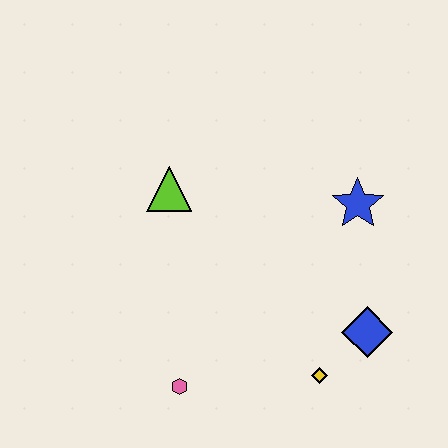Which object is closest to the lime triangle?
The blue star is closest to the lime triangle.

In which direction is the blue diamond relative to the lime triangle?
The blue diamond is to the right of the lime triangle.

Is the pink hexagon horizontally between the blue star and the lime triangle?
Yes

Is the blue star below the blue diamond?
No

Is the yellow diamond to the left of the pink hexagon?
No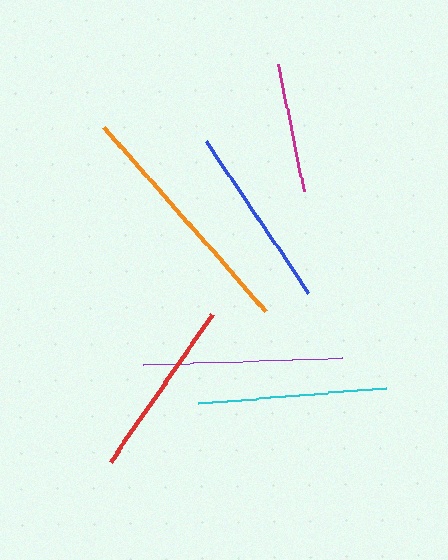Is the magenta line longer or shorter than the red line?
The red line is longer than the magenta line.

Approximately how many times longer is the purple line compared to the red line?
The purple line is approximately 1.1 times the length of the red line.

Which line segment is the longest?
The orange line is the longest at approximately 247 pixels.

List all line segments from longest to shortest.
From longest to shortest: orange, purple, cyan, blue, red, magenta.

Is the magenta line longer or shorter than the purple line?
The purple line is longer than the magenta line.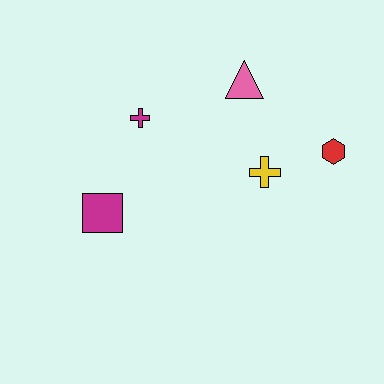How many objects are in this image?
There are 5 objects.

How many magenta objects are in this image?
There are 2 magenta objects.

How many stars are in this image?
There are no stars.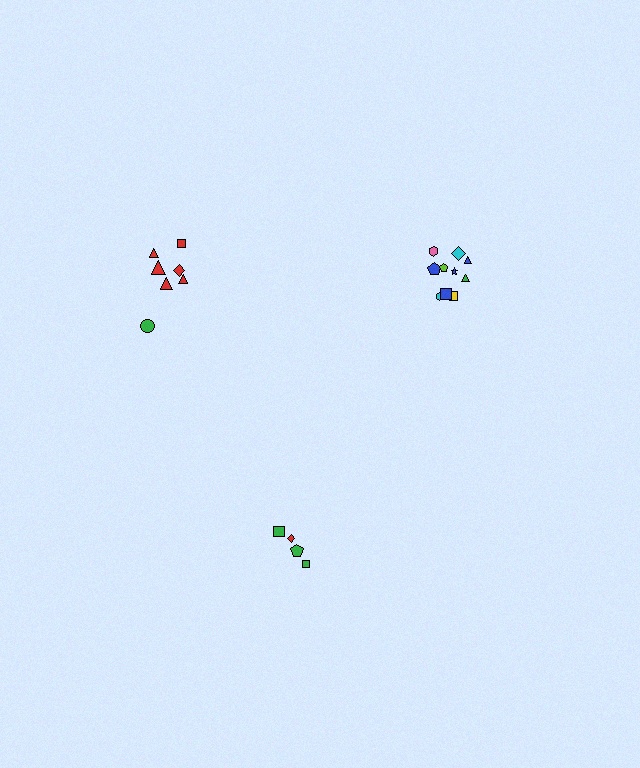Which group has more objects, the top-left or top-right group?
The top-right group.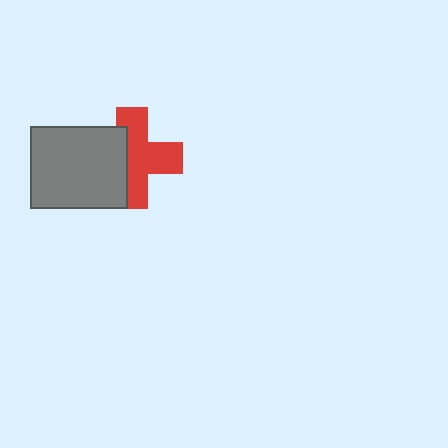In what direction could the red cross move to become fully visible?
The red cross could move right. That would shift it out from behind the gray rectangle entirely.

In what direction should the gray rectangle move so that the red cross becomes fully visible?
The gray rectangle should move left. That is the shortest direction to clear the overlap and leave the red cross fully visible.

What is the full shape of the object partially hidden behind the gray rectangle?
The partially hidden object is a red cross.